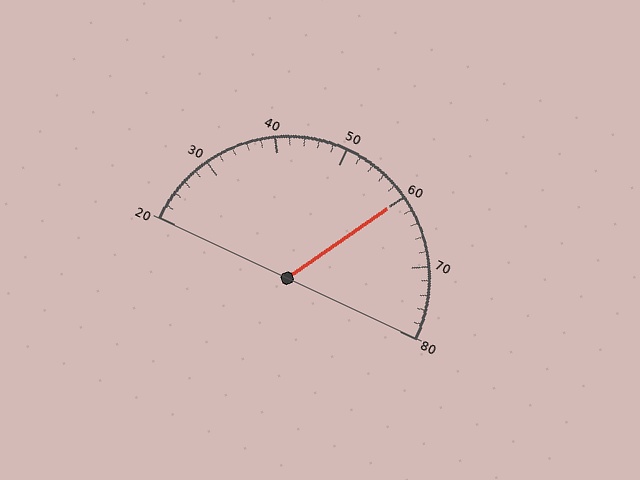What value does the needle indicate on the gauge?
The needle indicates approximately 60.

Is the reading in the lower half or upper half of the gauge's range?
The reading is in the upper half of the range (20 to 80).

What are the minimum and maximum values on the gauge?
The gauge ranges from 20 to 80.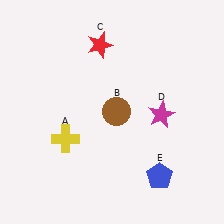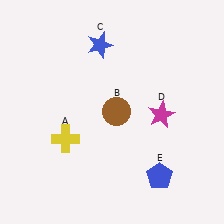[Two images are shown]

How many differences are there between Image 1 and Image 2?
There is 1 difference between the two images.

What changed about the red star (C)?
In Image 1, C is red. In Image 2, it changed to blue.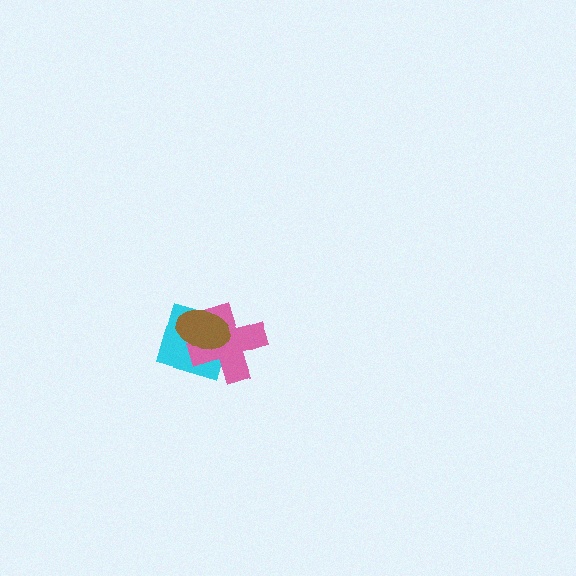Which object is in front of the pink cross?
The brown ellipse is in front of the pink cross.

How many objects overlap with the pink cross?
2 objects overlap with the pink cross.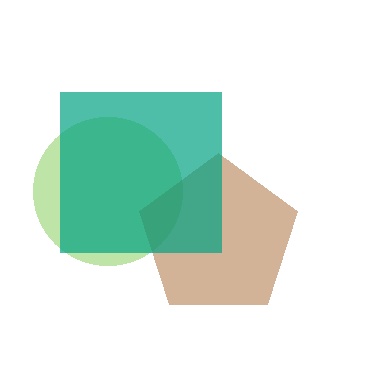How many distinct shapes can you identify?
There are 3 distinct shapes: a lime circle, a brown pentagon, a teal square.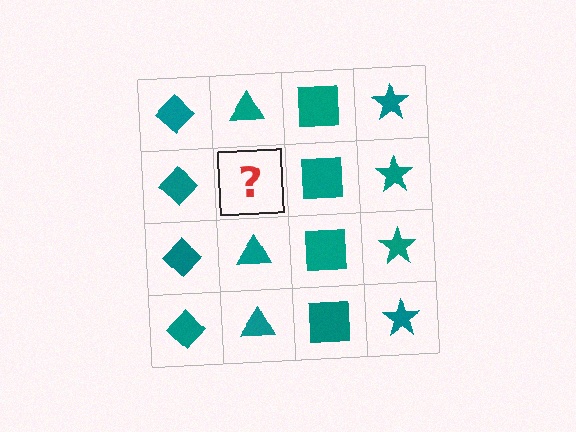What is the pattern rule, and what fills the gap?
The rule is that each column has a consistent shape. The gap should be filled with a teal triangle.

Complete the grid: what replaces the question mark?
The question mark should be replaced with a teal triangle.